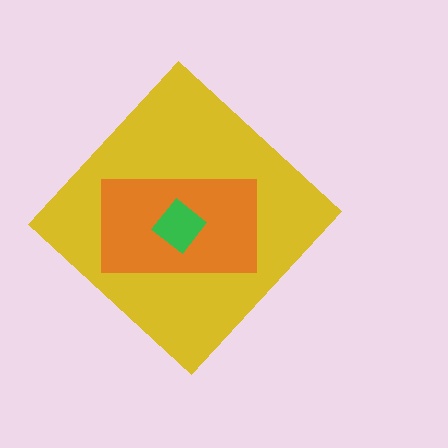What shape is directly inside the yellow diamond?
The orange rectangle.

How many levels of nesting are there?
3.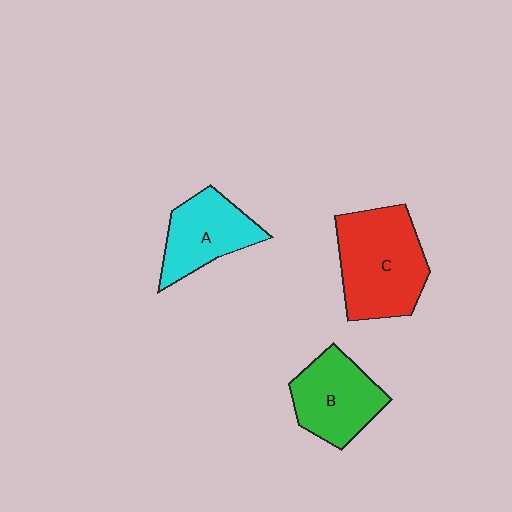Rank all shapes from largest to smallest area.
From largest to smallest: C (red), B (green), A (cyan).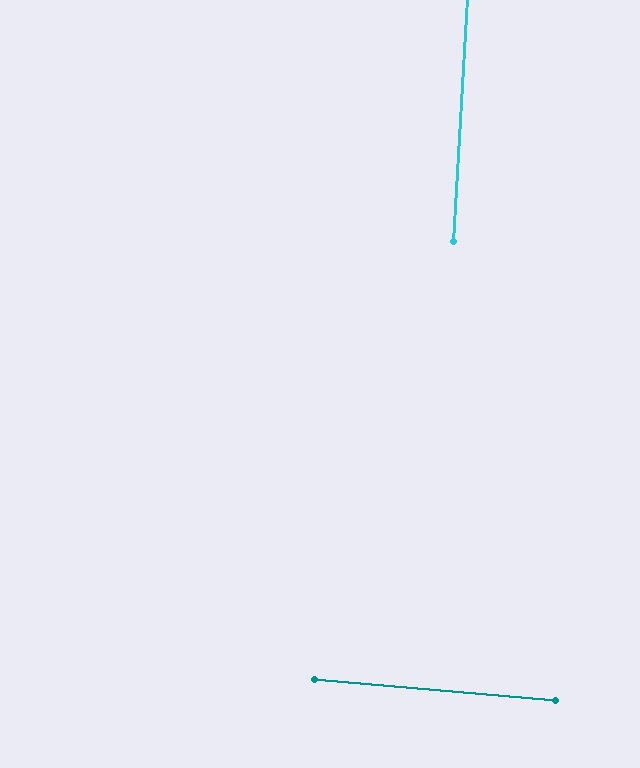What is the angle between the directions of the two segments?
Approximately 88 degrees.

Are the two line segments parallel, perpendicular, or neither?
Perpendicular — they meet at approximately 88°.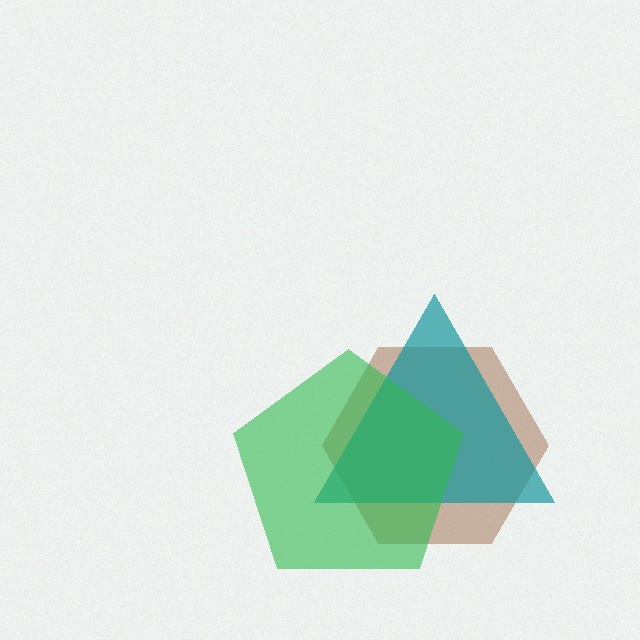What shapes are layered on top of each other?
The layered shapes are: a brown hexagon, a teal triangle, a green pentagon.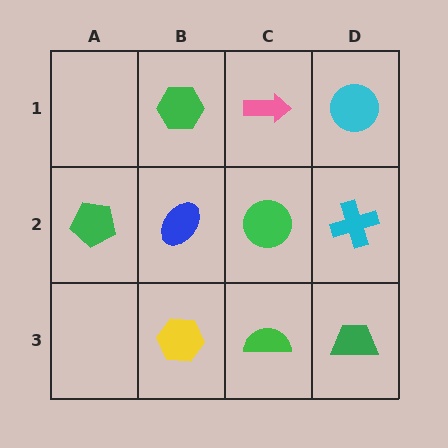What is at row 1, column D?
A cyan circle.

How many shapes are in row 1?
3 shapes.